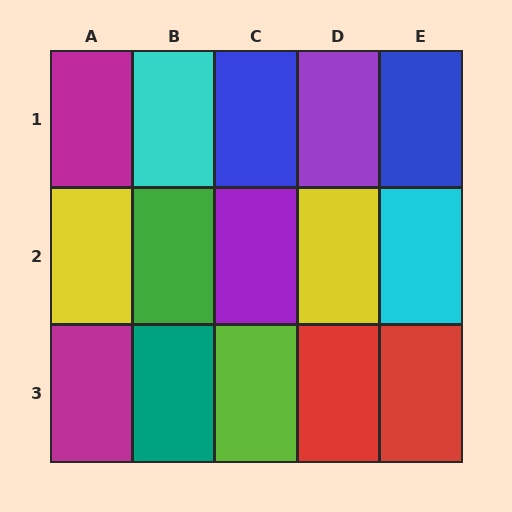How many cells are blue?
2 cells are blue.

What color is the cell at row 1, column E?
Blue.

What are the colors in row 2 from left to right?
Yellow, green, purple, yellow, cyan.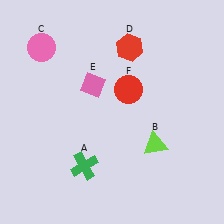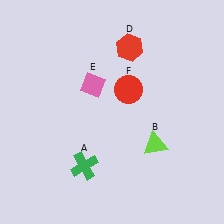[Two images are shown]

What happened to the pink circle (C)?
The pink circle (C) was removed in Image 2. It was in the top-left area of Image 1.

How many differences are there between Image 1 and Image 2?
There is 1 difference between the two images.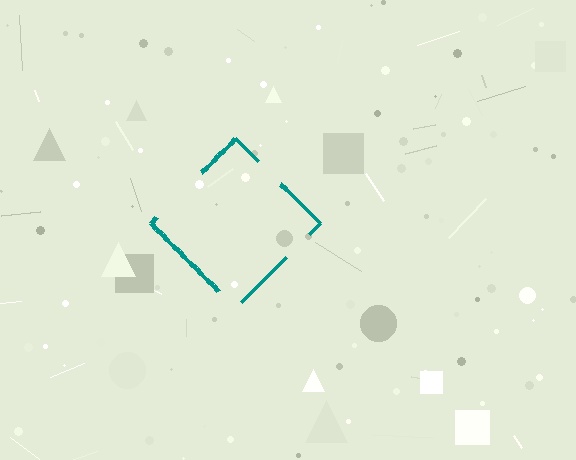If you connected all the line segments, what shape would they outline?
They would outline a diamond.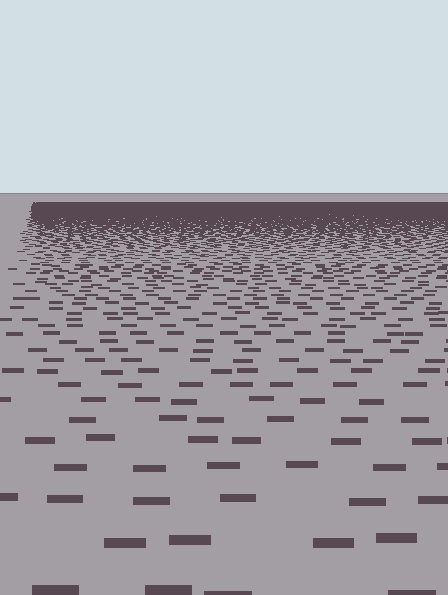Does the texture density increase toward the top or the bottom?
Density increases toward the top.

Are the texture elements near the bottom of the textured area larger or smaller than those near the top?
Larger. Near the bottom, elements are closer to the viewer and appear at a bigger on-screen size.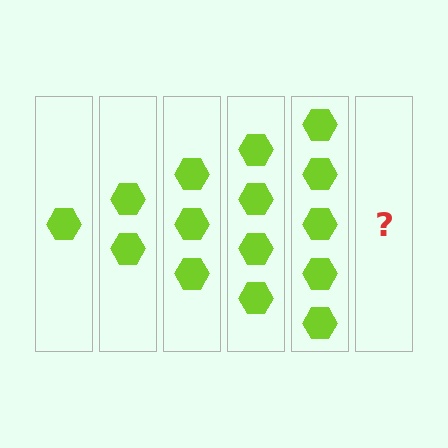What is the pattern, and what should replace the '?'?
The pattern is that each step adds one more hexagon. The '?' should be 6 hexagons.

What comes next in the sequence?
The next element should be 6 hexagons.